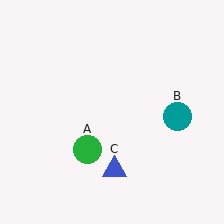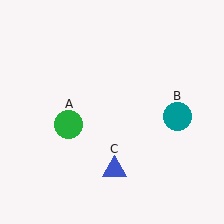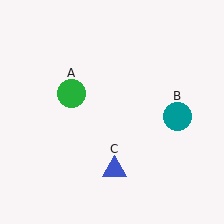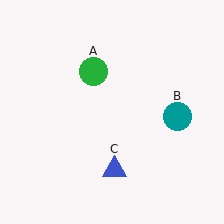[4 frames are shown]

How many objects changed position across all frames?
1 object changed position: green circle (object A).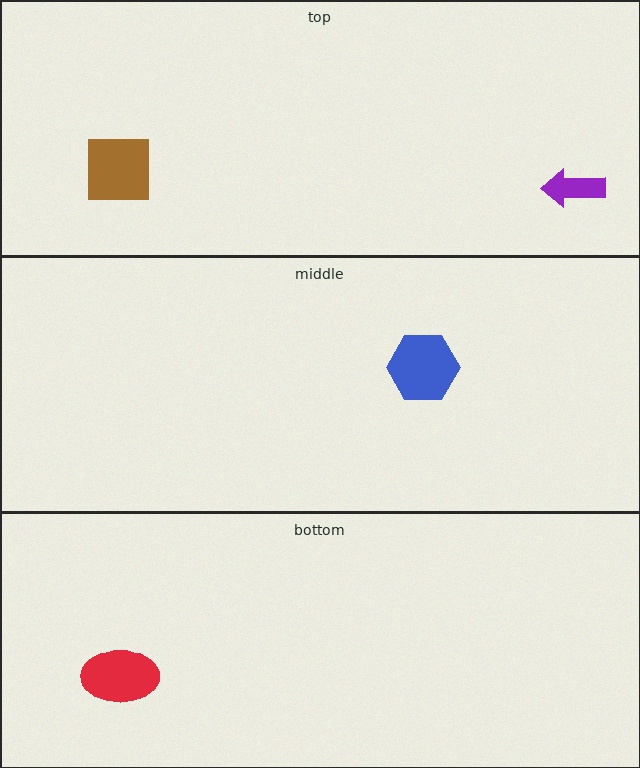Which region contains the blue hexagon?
The middle region.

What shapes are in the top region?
The brown square, the purple arrow.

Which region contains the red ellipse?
The bottom region.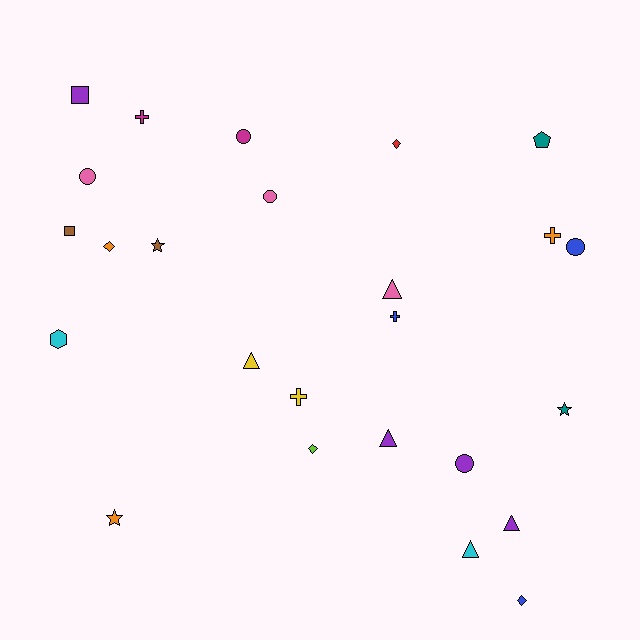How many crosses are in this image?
There are 4 crosses.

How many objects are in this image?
There are 25 objects.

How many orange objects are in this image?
There are 3 orange objects.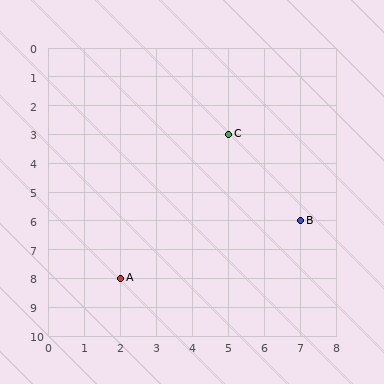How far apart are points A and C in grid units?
Points A and C are 3 columns and 5 rows apart (about 5.8 grid units diagonally).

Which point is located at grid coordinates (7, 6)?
Point B is at (7, 6).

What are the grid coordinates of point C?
Point C is at grid coordinates (5, 3).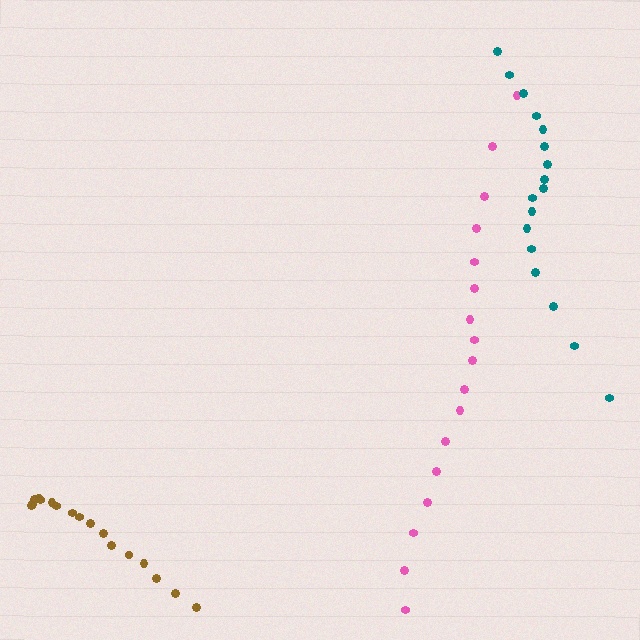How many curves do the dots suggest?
There are 3 distinct paths.